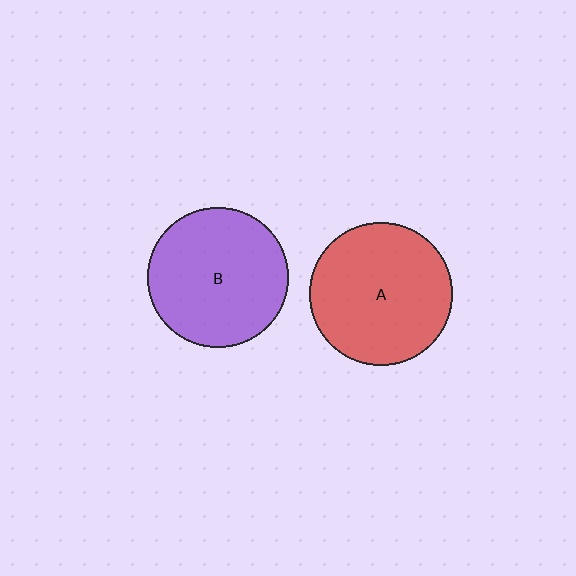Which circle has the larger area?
Circle A (red).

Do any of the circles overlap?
No, none of the circles overlap.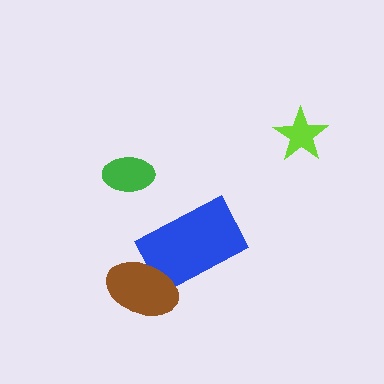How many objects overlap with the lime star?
0 objects overlap with the lime star.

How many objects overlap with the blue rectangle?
1 object overlaps with the blue rectangle.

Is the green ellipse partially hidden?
No, no other shape covers it.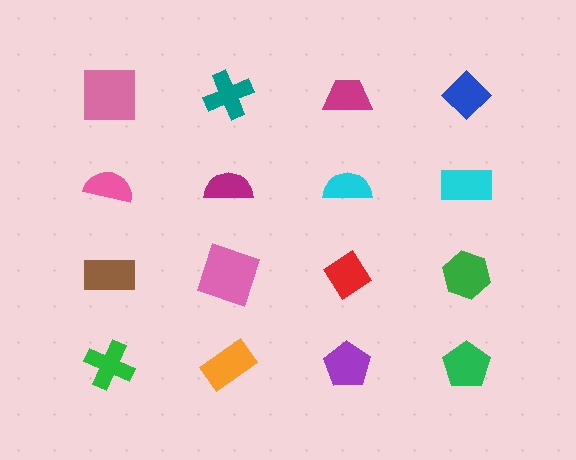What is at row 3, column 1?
A brown rectangle.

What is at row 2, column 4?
A cyan rectangle.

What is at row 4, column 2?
An orange rectangle.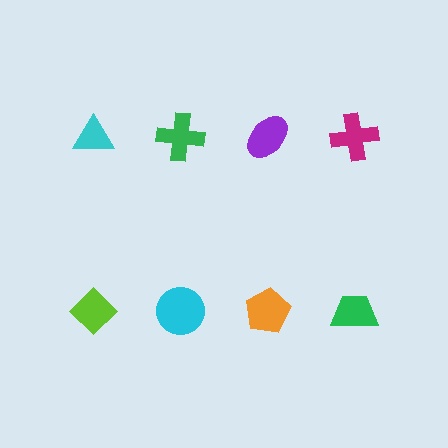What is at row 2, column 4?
A green trapezoid.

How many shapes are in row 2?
4 shapes.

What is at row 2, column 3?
An orange pentagon.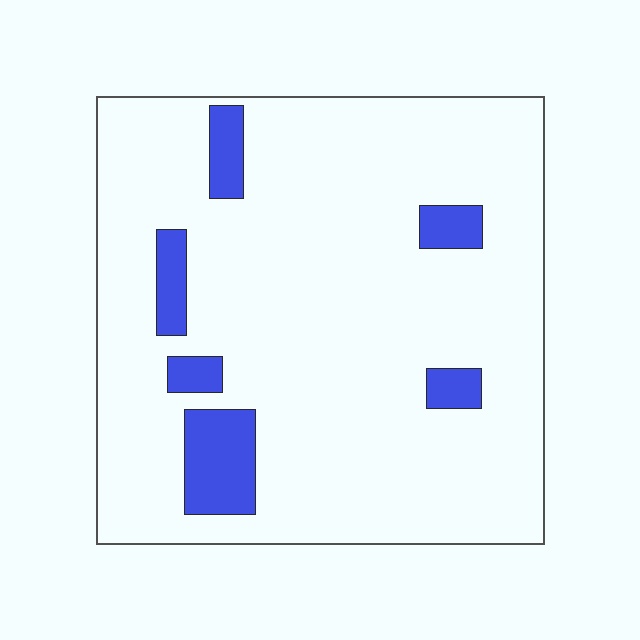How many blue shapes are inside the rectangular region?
6.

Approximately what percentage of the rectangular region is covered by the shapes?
Approximately 10%.